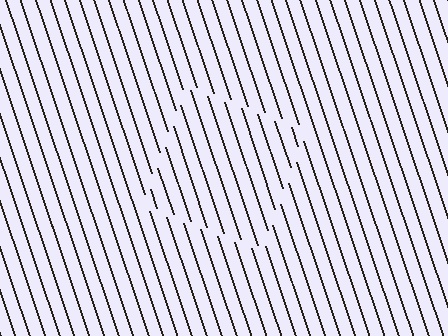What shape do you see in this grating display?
An illusory square. The interior of the shape contains the same grating, shifted by half a period — the contour is defined by the phase discontinuity where line-ends from the inner and outer gratings abut.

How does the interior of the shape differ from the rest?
The interior of the shape contains the same grating, shifted by half a period — the contour is defined by the phase discontinuity where line-ends from the inner and outer gratings abut.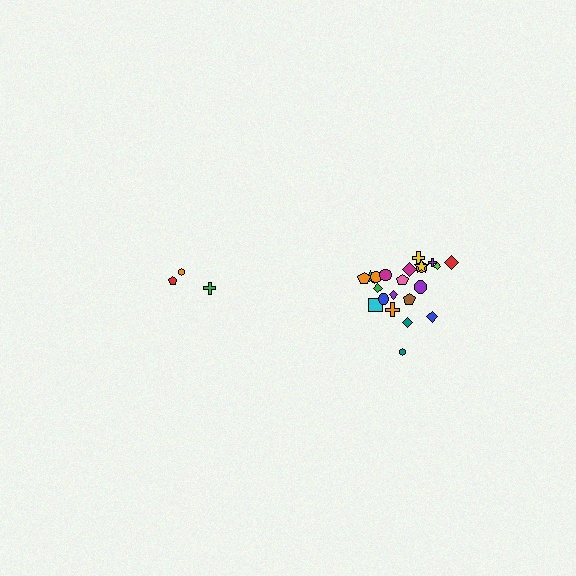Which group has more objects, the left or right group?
The right group.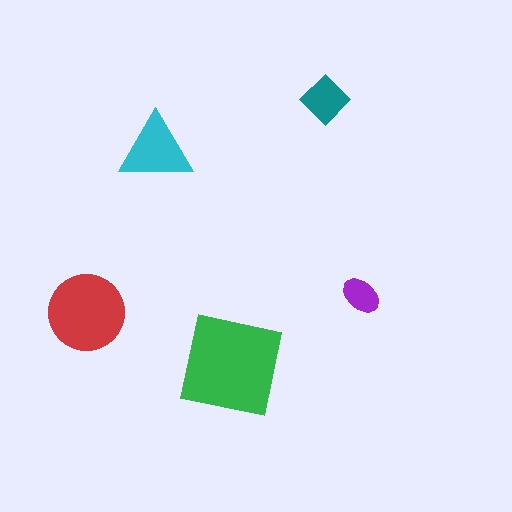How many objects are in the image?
There are 5 objects in the image.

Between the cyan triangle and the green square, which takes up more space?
The green square.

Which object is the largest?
The green square.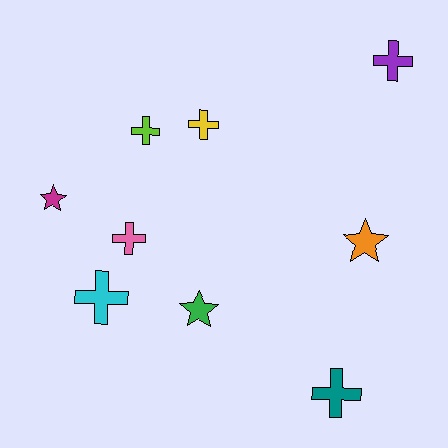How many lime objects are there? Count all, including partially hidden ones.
There is 1 lime object.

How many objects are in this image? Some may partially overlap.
There are 9 objects.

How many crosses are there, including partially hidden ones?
There are 6 crosses.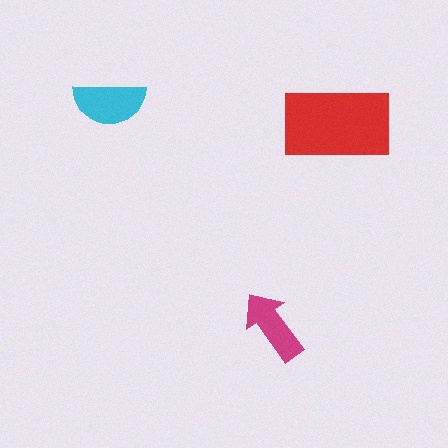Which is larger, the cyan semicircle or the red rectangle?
The red rectangle.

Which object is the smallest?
The magenta arrow.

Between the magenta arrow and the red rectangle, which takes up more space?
The red rectangle.